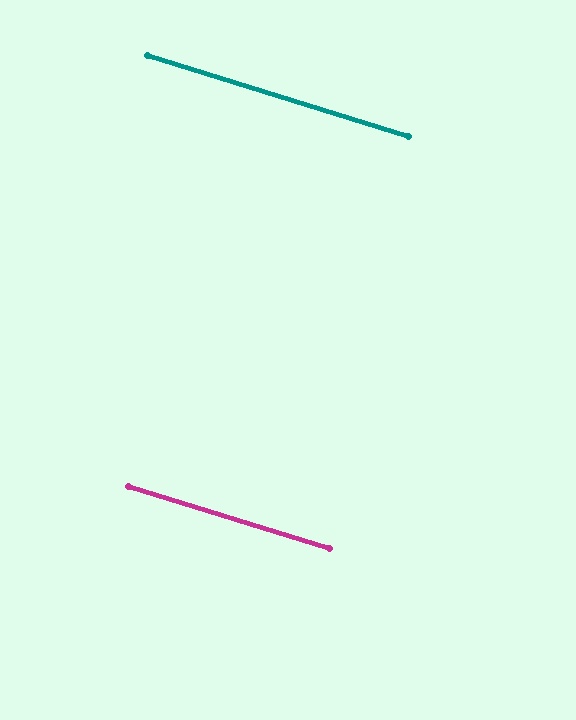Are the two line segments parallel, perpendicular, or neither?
Parallel — their directions differ by only 0.1°.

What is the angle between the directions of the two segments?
Approximately 0 degrees.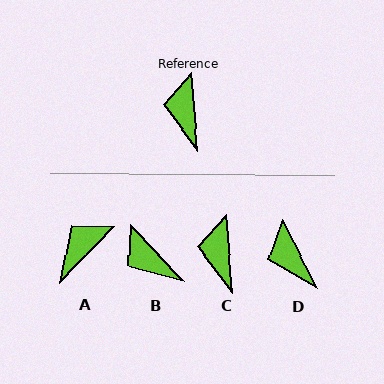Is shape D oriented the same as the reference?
No, it is off by about 22 degrees.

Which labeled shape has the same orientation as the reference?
C.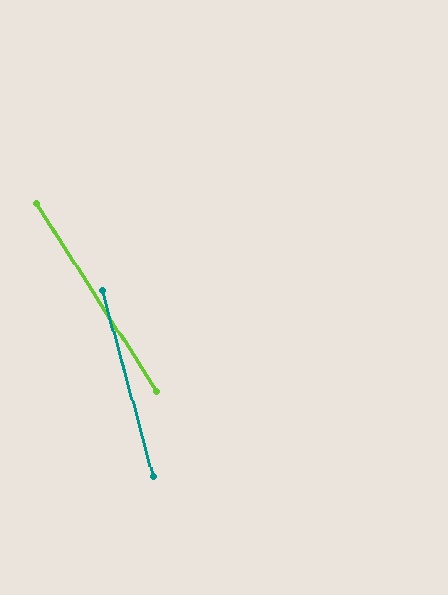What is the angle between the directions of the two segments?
Approximately 17 degrees.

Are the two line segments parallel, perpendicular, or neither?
Neither parallel nor perpendicular — they differ by about 17°.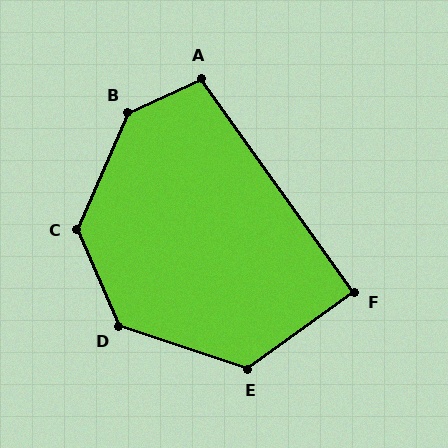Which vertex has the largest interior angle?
B, at approximately 138 degrees.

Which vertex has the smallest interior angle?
F, at approximately 90 degrees.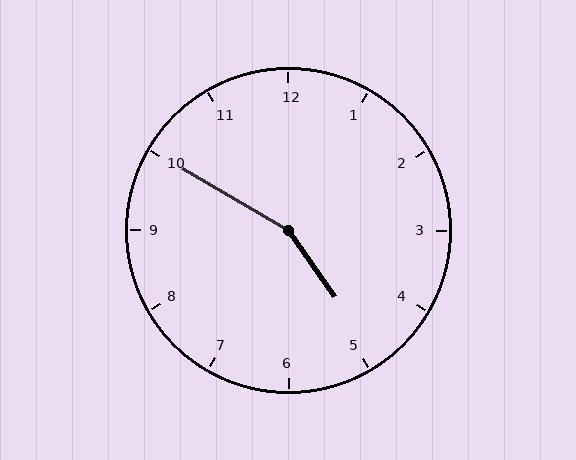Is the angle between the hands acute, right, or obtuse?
It is obtuse.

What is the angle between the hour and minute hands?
Approximately 155 degrees.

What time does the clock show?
4:50.